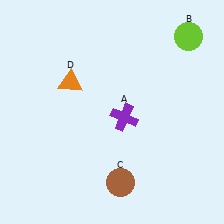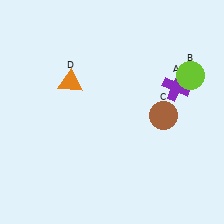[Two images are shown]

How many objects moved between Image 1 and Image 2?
3 objects moved between the two images.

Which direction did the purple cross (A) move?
The purple cross (A) moved right.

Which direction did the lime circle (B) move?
The lime circle (B) moved down.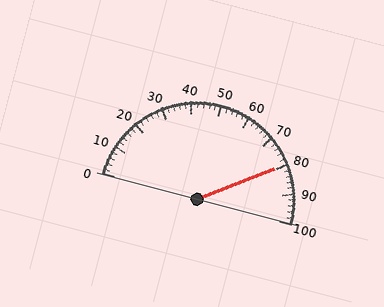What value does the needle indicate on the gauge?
The needle indicates approximately 80.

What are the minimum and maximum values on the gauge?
The gauge ranges from 0 to 100.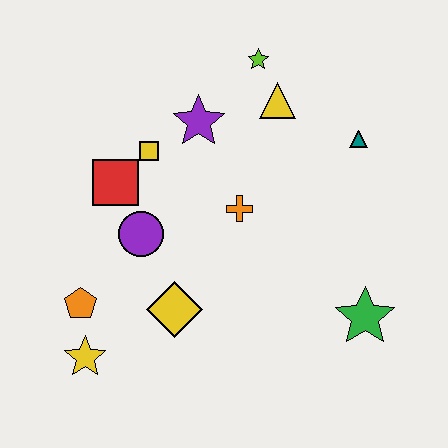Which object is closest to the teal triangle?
The yellow triangle is closest to the teal triangle.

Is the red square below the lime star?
Yes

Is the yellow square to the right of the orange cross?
No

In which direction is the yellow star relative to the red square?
The yellow star is below the red square.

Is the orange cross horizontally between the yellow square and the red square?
No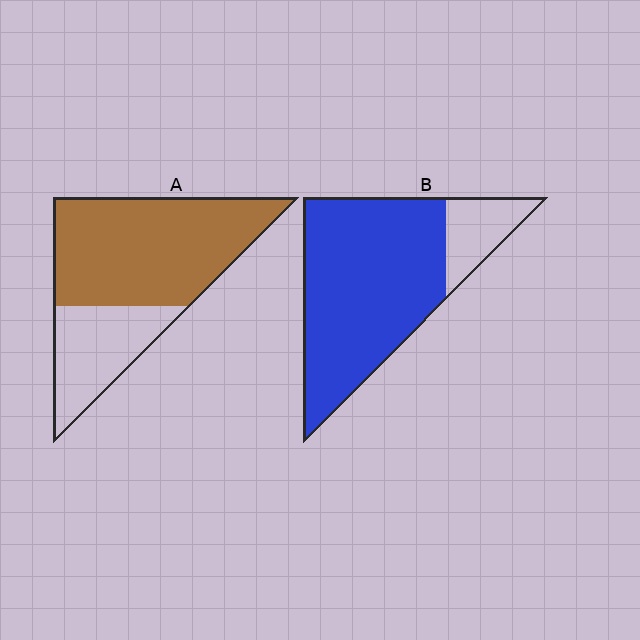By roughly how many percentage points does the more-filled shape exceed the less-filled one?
By roughly 15 percentage points (B over A).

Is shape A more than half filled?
Yes.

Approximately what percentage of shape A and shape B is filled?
A is approximately 70% and B is approximately 85%.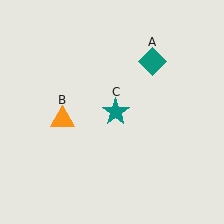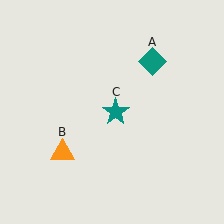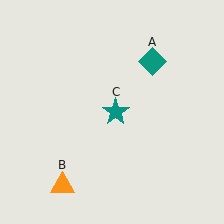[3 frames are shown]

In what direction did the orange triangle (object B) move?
The orange triangle (object B) moved down.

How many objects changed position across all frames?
1 object changed position: orange triangle (object B).